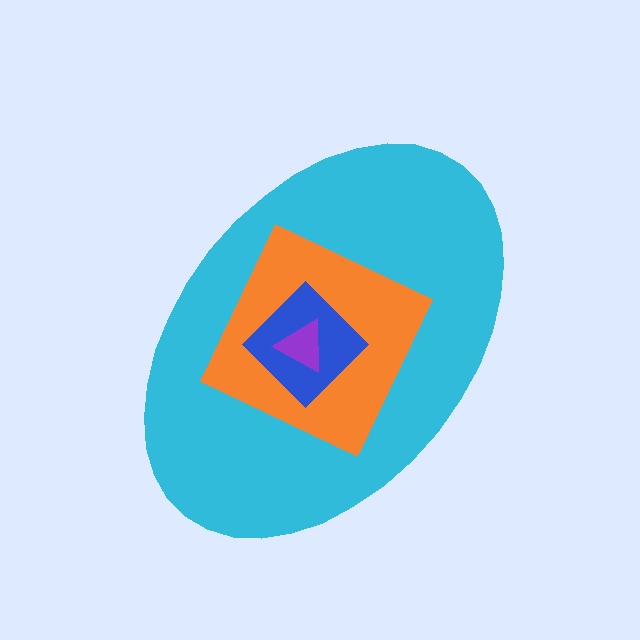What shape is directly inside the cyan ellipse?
The orange square.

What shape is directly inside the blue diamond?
The purple triangle.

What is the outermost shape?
The cyan ellipse.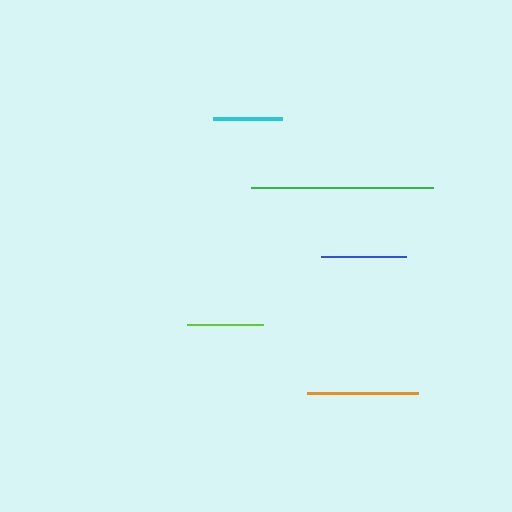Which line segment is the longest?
The green line is the longest at approximately 181 pixels.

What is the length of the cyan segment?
The cyan segment is approximately 69 pixels long.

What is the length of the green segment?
The green segment is approximately 181 pixels long.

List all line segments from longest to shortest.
From longest to shortest: green, orange, blue, lime, cyan.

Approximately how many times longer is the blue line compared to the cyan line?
The blue line is approximately 1.2 times the length of the cyan line.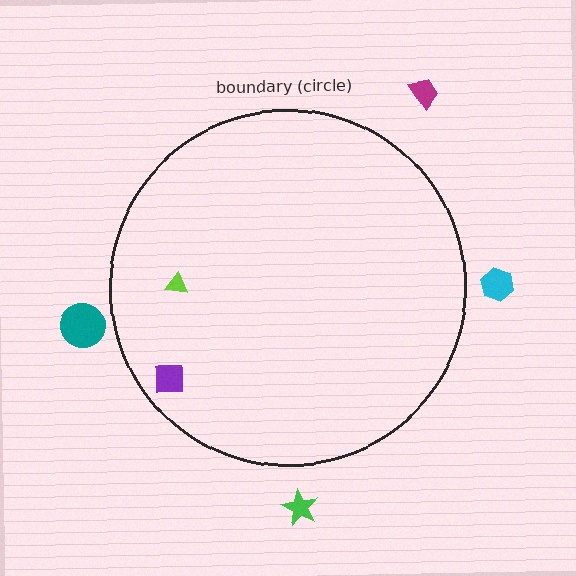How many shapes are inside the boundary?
2 inside, 4 outside.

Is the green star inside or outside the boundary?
Outside.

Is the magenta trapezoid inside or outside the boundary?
Outside.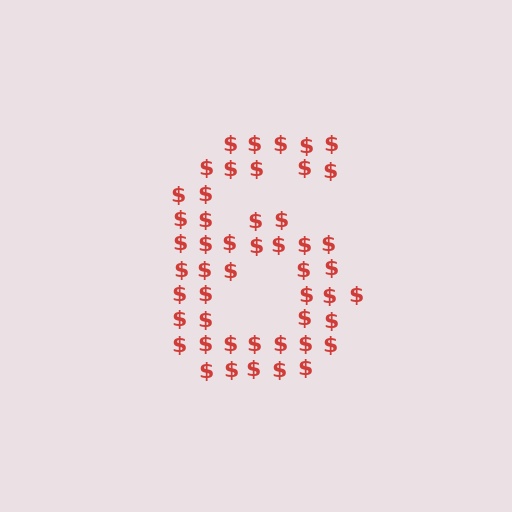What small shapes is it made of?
It is made of small dollar signs.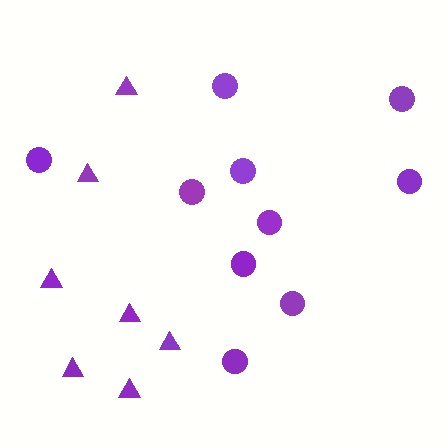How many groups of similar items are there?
There are 2 groups: one group of circles (10) and one group of triangles (7).